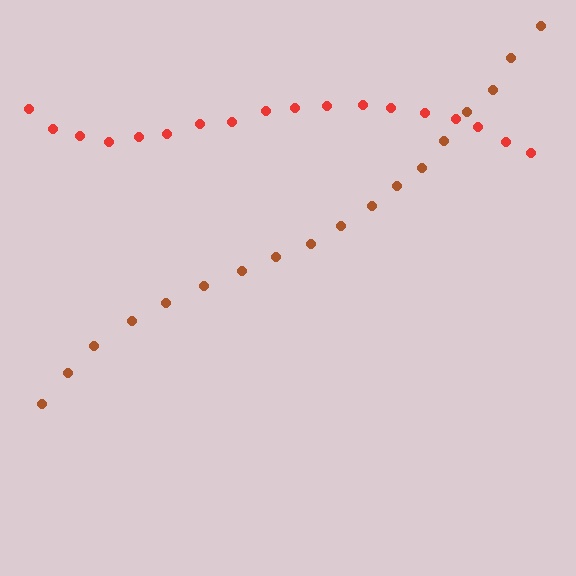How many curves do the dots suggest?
There are 2 distinct paths.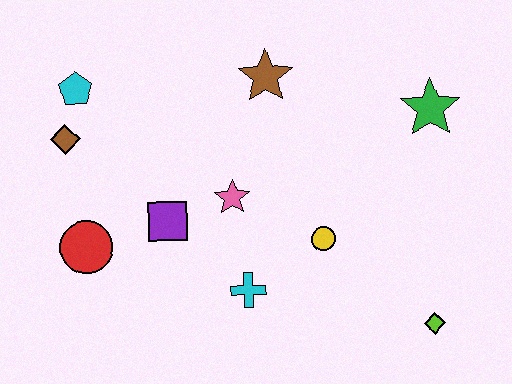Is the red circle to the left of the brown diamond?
No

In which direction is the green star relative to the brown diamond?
The green star is to the right of the brown diamond.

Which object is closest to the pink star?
The purple square is closest to the pink star.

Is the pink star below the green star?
Yes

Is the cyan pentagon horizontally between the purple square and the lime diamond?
No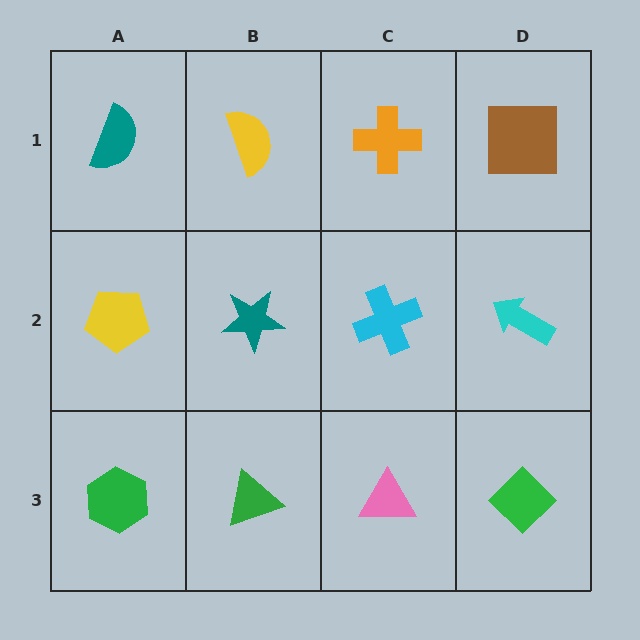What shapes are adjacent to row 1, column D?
A cyan arrow (row 2, column D), an orange cross (row 1, column C).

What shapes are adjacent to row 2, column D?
A brown square (row 1, column D), a green diamond (row 3, column D), a cyan cross (row 2, column C).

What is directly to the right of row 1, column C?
A brown square.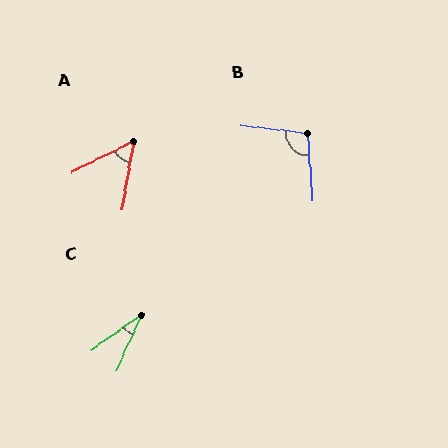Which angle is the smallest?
C, at approximately 29 degrees.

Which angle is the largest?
B, at approximately 100 degrees.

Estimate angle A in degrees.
Approximately 54 degrees.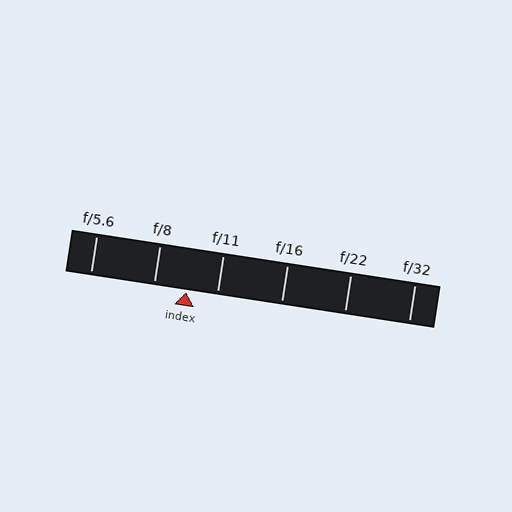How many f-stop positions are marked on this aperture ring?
There are 6 f-stop positions marked.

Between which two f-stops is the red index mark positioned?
The index mark is between f/8 and f/11.